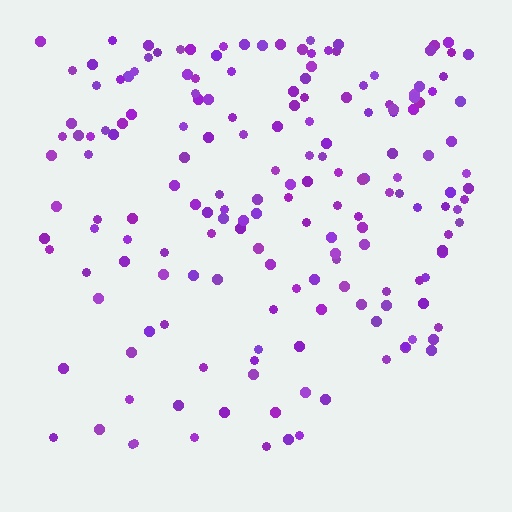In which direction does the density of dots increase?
From bottom to top, with the top side densest.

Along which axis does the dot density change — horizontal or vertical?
Vertical.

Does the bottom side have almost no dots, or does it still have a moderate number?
Still a moderate number, just noticeably fewer than the top.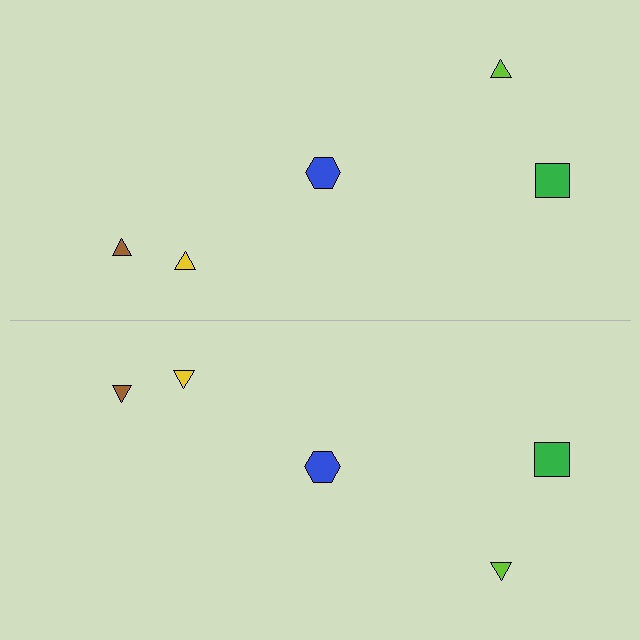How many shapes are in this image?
There are 10 shapes in this image.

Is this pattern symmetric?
Yes, this pattern has bilateral (reflection) symmetry.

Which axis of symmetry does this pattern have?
The pattern has a horizontal axis of symmetry running through the center of the image.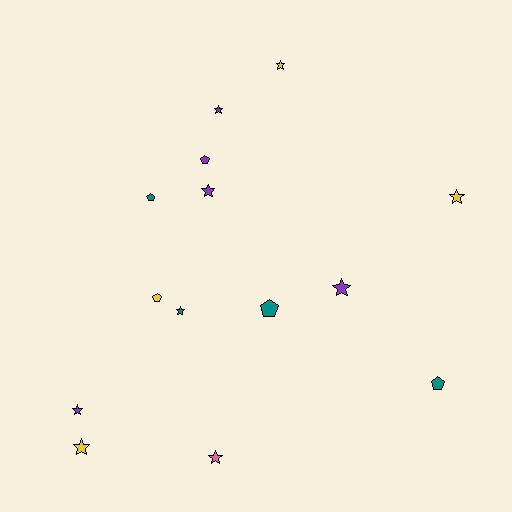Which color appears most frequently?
Purple, with 5 objects.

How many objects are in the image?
There are 14 objects.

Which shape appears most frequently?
Star, with 9 objects.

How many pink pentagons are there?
There are no pink pentagons.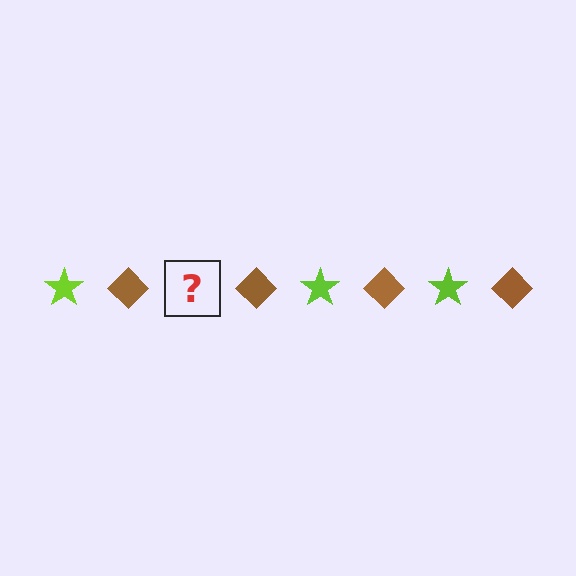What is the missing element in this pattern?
The missing element is a lime star.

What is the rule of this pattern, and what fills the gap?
The rule is that the pattern alternates between lime star and brown diamond. The gap should be filled with a lime star.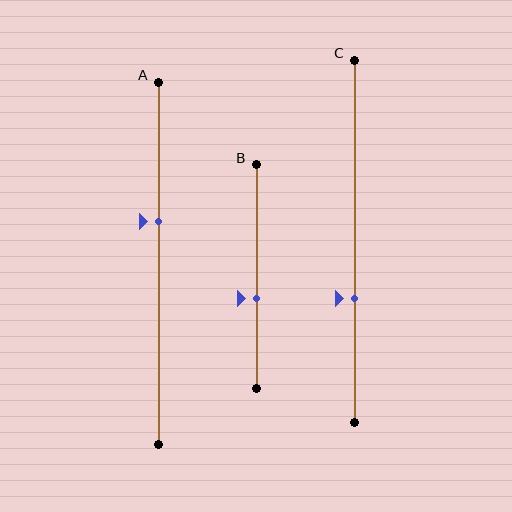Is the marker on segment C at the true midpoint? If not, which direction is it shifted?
No, the marker on segment C is shifted downward by about 16% of the segment length.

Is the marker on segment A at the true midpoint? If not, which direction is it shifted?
No, the marker on segment A is shifted upward by about 11% of the segment length.